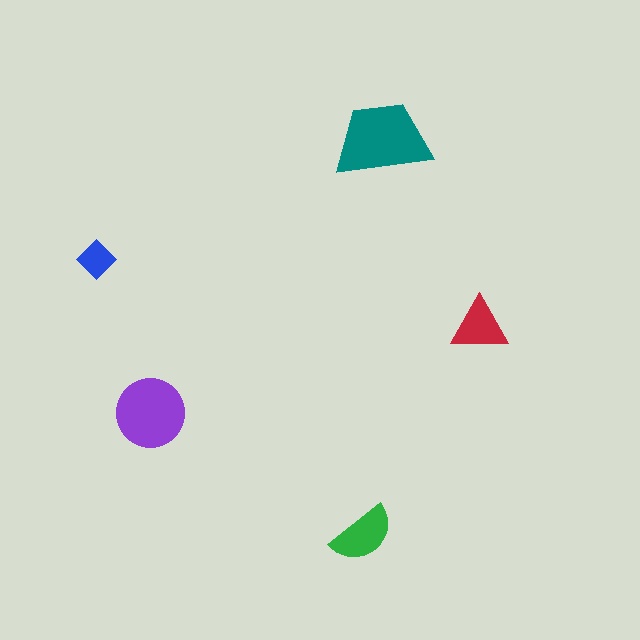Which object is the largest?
The teal trapezoid.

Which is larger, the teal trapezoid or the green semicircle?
The teal trapezoid.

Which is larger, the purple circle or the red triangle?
The purple circle.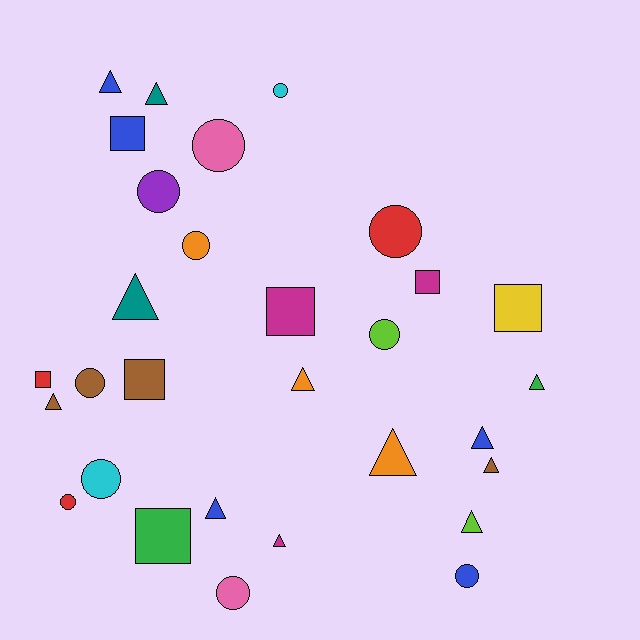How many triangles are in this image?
There are 12 triangles.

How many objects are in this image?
There are 30 objects.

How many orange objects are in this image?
There are 3 orange objects.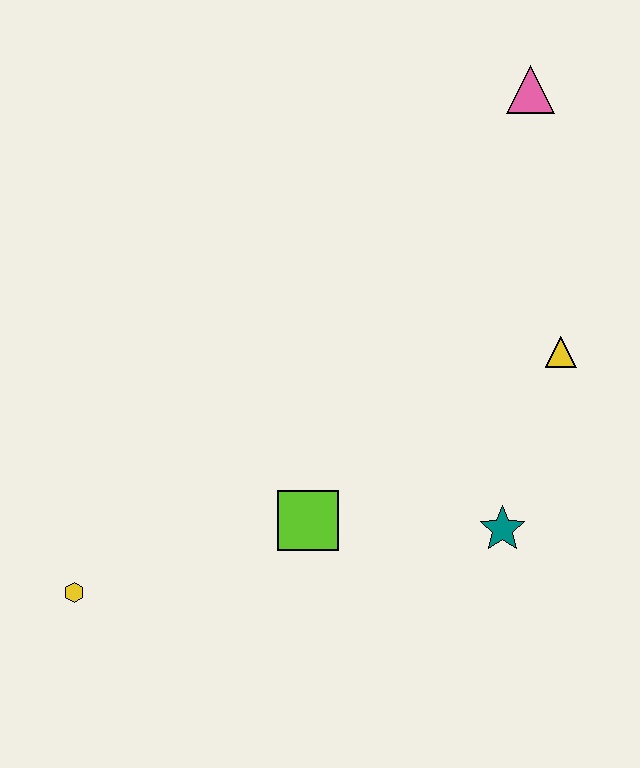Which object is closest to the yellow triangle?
The teal star is closest to the yellow triangle.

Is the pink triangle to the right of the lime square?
Yes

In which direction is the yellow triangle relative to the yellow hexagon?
The yellow triangle is to the right of the yellow hexagon.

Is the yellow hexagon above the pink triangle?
No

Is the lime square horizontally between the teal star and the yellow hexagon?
Yes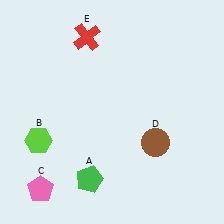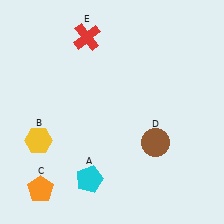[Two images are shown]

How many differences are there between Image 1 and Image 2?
There are 3 differences between the two images.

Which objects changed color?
A changed from green to cyan. B changed from lime to yellow. C changed from pink to orange.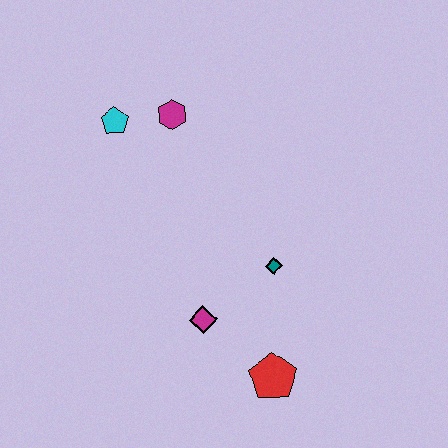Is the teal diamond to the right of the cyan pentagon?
Yes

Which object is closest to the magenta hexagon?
The cyan pentagon is closest to the magenta hexagon.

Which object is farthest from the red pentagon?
The cyan pentagon is farthest from the red pentagon.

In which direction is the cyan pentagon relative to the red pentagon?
The cyan pentagon is above the red pentagon.